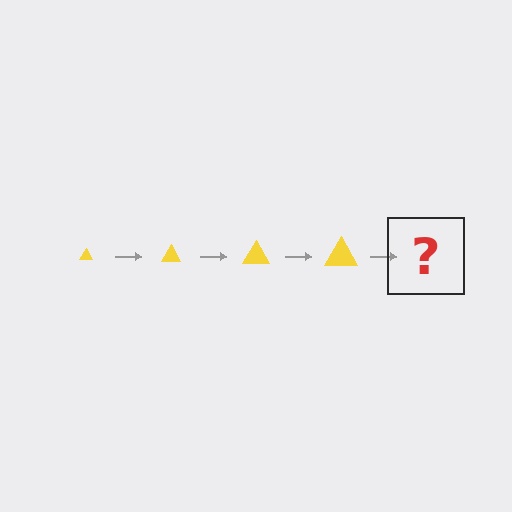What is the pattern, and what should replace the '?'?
The pattern is that the triangle gets progressively larger each step. The '?' should be a yellow triangle, larger than the previous one.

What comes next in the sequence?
The next element should be a yellow triangle, larger than the previous one.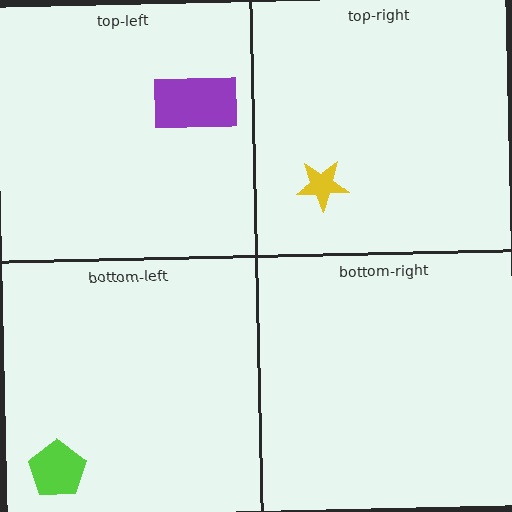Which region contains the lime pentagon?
The bottom-left region.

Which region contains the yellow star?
The top-right region.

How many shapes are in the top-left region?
1.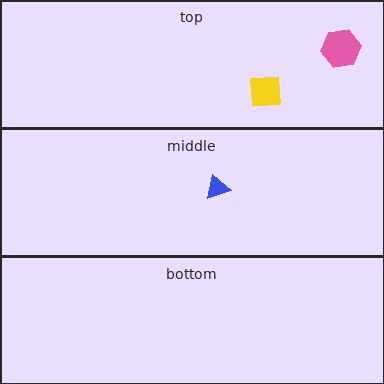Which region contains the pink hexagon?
The top region.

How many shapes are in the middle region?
1.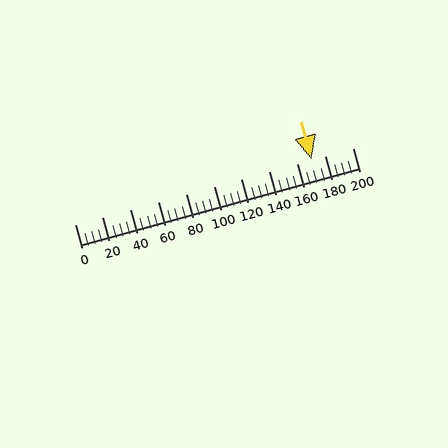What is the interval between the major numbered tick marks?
The major tick marks are spaced 20 units apart.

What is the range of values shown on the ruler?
The ruler shows values from 0 to 200.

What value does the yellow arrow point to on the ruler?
The yellow arrow points to approximately 170.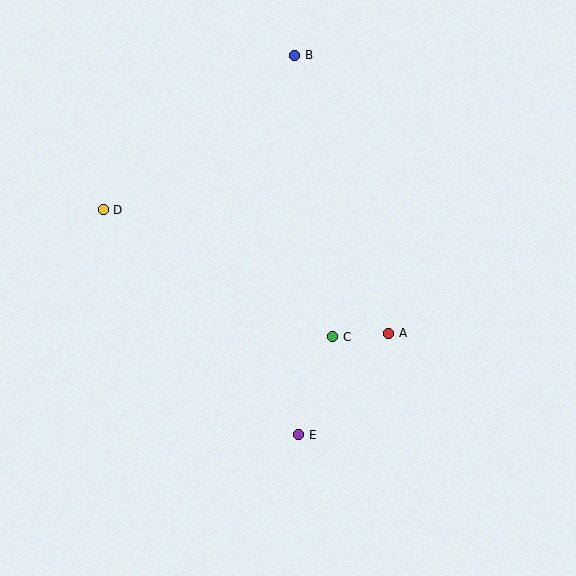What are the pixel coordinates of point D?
Point D is at (103, 210).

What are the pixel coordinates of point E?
Point E is at (299, 435).